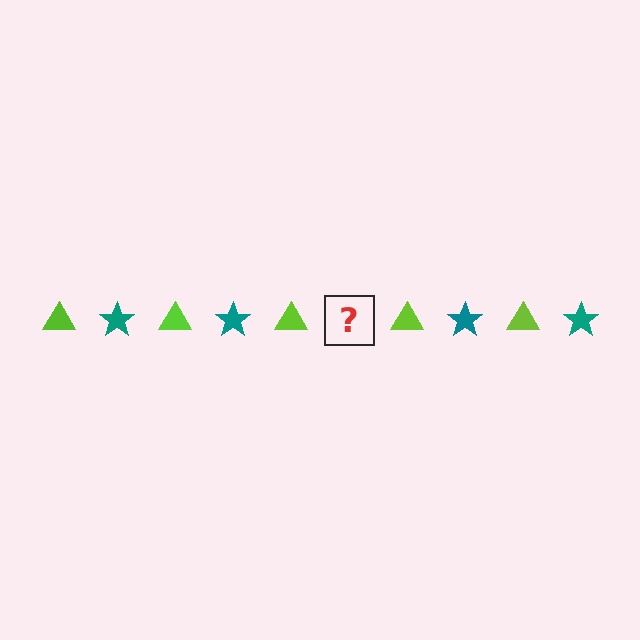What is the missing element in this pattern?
The missing element is a teal star.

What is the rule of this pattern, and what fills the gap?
The rule is that the pattern alternates between lime triangle and teal star. The gap should be filled with a teal star.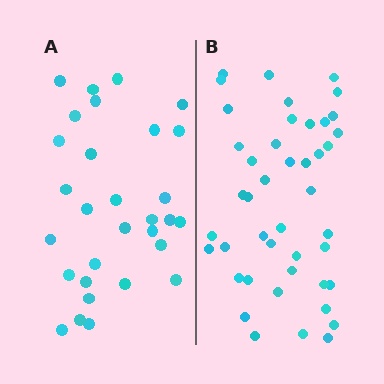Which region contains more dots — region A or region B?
Region B (the right region) has more dots.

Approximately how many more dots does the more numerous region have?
Region B has approximately 15 more dots than region A.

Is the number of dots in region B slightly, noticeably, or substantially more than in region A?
Region B has substantially more. The ratio is roughly 1.5 to 1.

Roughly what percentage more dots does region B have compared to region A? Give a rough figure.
About 45% more.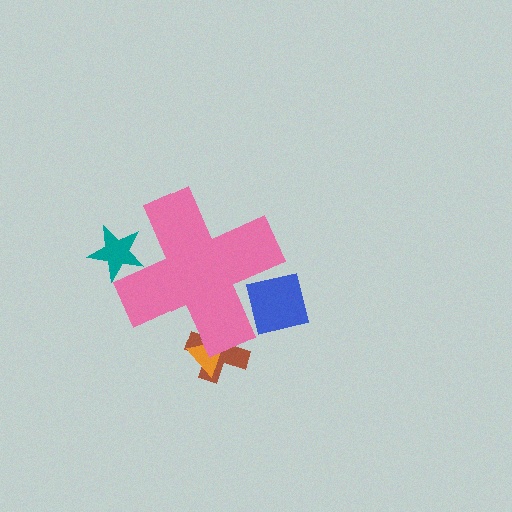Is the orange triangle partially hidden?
Yes, the orange triangle is partially hidden behind the pink cross.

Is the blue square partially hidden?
Yes, the blue square is partially hidden behind the pink cross.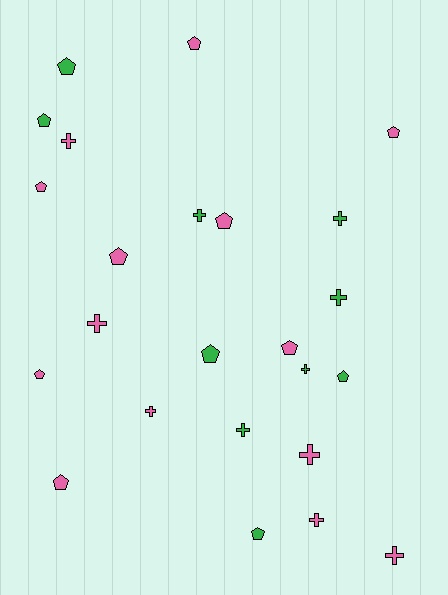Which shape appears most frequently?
Pentagon, with 13 objects.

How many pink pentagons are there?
There are 8 pink pentagons.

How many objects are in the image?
There are 24 objects.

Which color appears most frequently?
Pink, with 14 objects.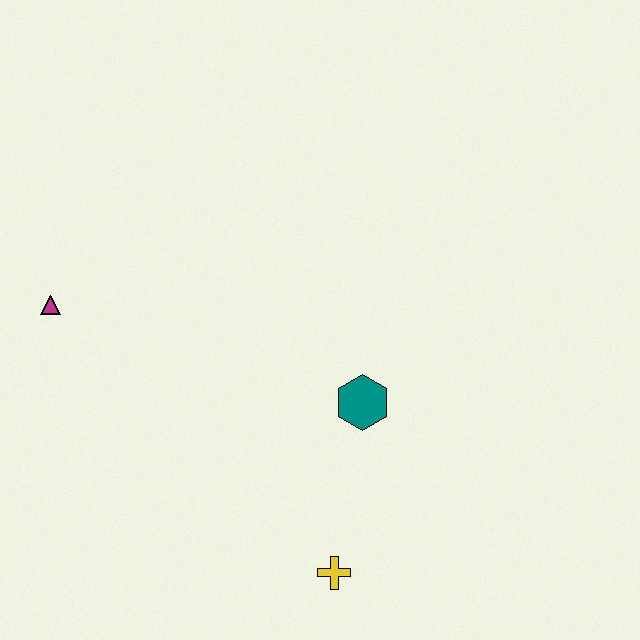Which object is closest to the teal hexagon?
The yellow cross is closest to the teal hexagon.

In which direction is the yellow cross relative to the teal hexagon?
The yellow cross is below the teal hexagon.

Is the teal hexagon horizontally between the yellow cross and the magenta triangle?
No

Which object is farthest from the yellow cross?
The magenta triangle is farthest from the yellow cross.